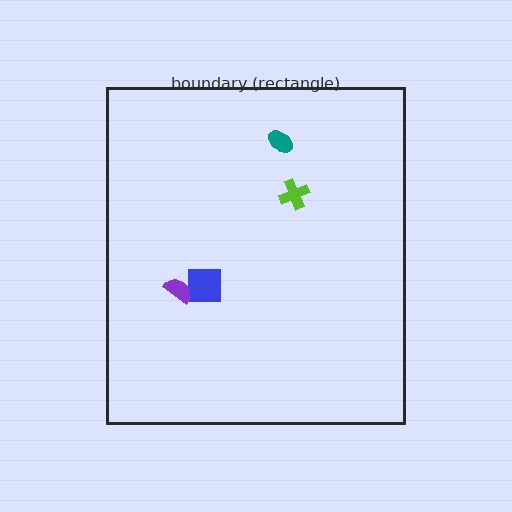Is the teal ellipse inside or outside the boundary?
Inside.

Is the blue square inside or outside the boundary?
Inside.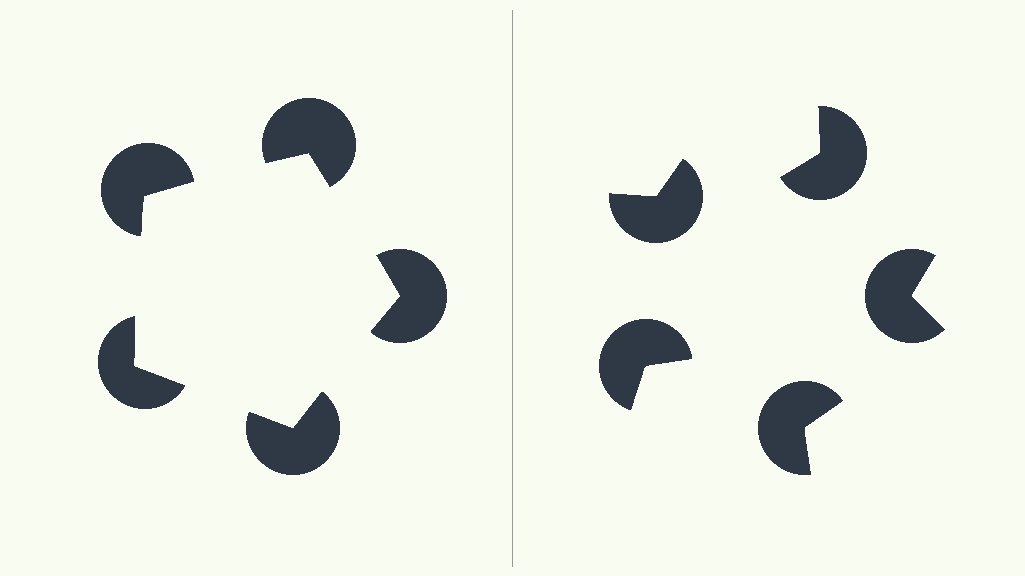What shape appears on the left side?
An illusory pentagon.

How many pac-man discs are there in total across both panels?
10 — 5 on each side.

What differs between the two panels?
The pac-man discs are positioned identically on both sides; only the wedge orientations differ. On the left they align to a pentagon; on the right they are misaligned.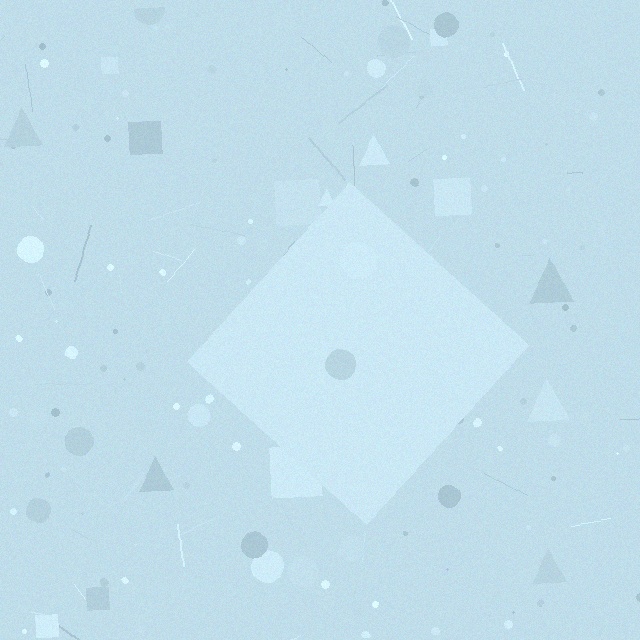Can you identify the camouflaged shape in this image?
The camouflaged shape is a diamond.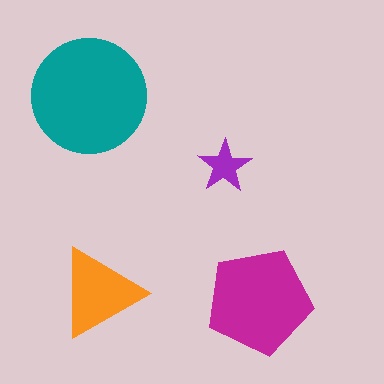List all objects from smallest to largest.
The purple star, the orange triangle, the magenta pentagon, the teal circle.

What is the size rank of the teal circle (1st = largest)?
1st.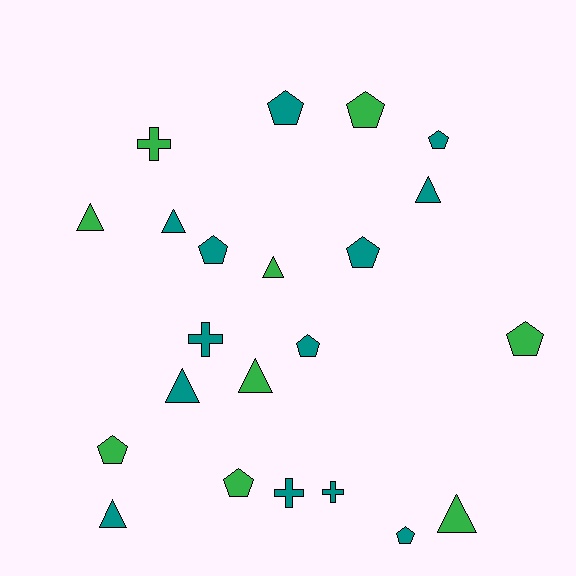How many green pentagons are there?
There are 4 green pentagons.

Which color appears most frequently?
Teal, with 13 objects.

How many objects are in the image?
There are 22 objects.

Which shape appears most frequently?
Pentagon, with 10 objects.